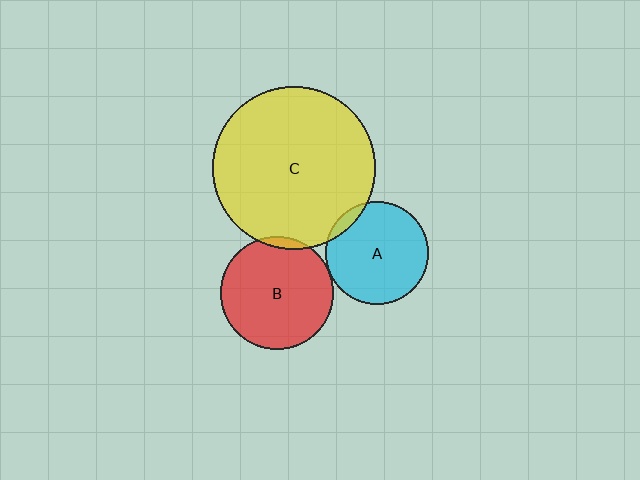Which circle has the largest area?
Circle C (yellow).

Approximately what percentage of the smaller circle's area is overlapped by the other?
Approximately 5%.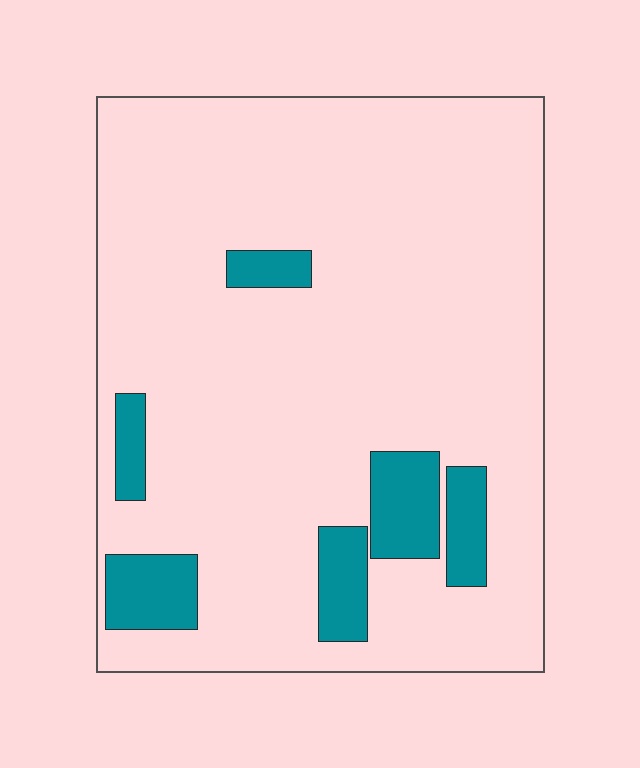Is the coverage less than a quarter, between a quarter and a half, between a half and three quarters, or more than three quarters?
Less than a quarter.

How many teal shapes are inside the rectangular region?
6.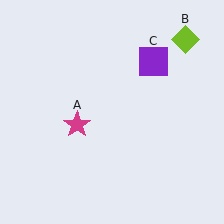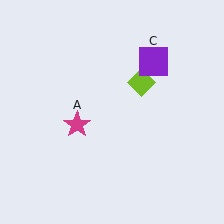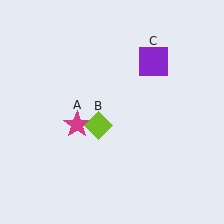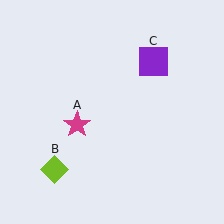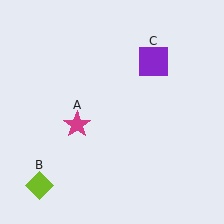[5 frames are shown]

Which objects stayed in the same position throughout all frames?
Magenta star (object A) and purple square (object C) remained stationary.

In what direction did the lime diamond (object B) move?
The lime diamond (object B) moved down and to the left.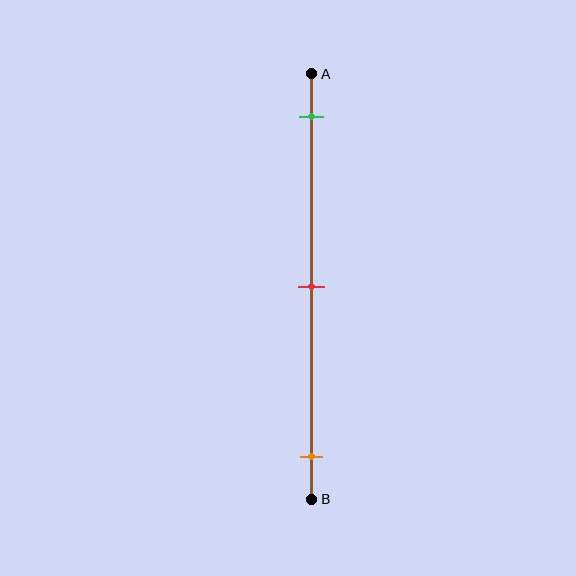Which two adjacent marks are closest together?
The green and red marks are the closest adjacent pair.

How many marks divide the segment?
There are 3 marks dividing the segment.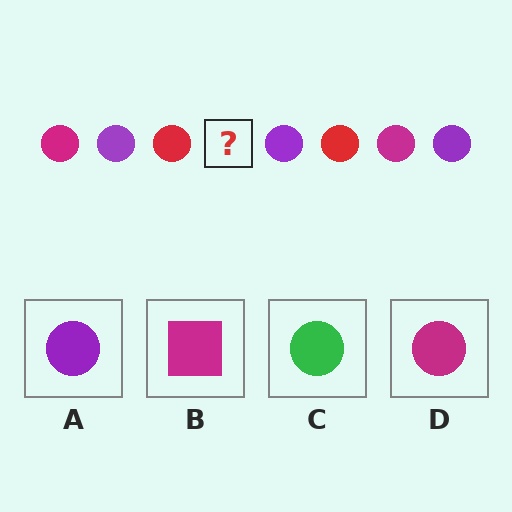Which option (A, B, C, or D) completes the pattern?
D.